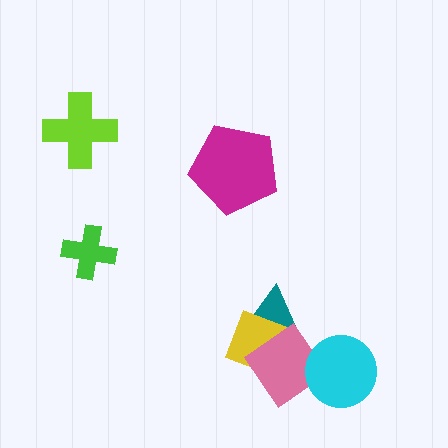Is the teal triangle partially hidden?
Yes, it is partially covered by another shape.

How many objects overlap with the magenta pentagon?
0 objects overlap with the magenta pentagon.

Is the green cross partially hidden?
No, no other shape covers it.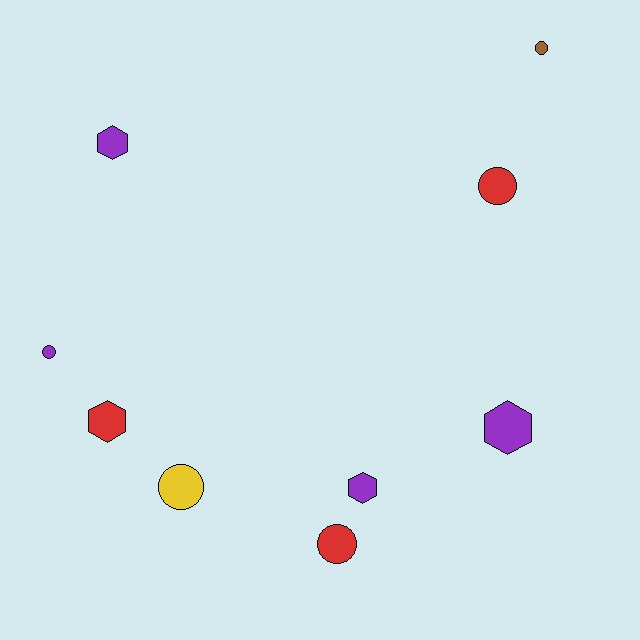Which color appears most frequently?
Purple, with 4 objects.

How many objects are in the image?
There are 9 objects.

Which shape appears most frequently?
Circle, with 5 objects.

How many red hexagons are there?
There is 1 red hexagon.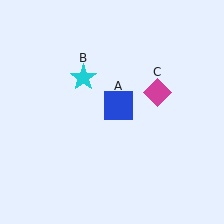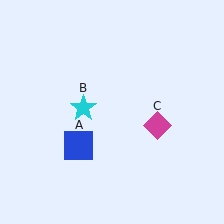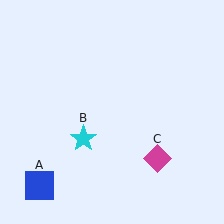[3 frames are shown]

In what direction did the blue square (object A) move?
The blue square (object A) moved down and to the left.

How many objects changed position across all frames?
3 objects changed position: blue square (object A), cyan star (object B), magenta diamond (object C).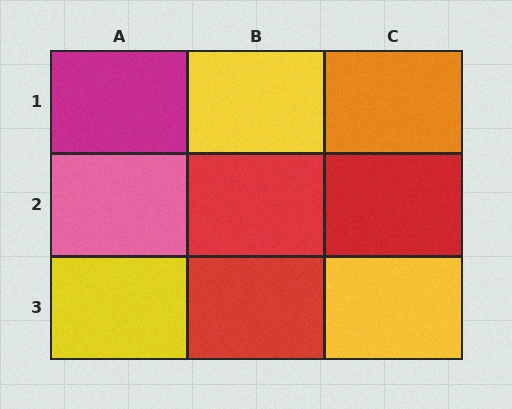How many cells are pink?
1 cell is pink.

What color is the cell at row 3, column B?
Red.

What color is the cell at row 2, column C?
Red.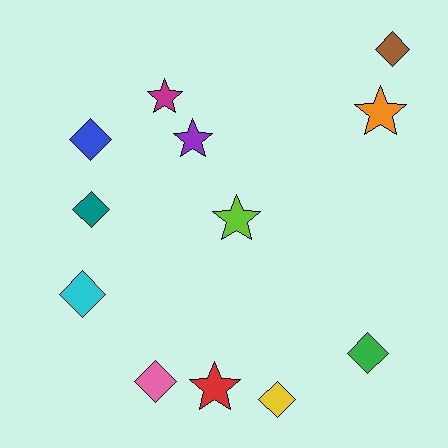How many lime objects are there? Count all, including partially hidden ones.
There is 1 lime object.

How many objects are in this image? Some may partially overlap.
There are 12 objects.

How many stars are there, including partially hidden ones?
There are 5 stars.